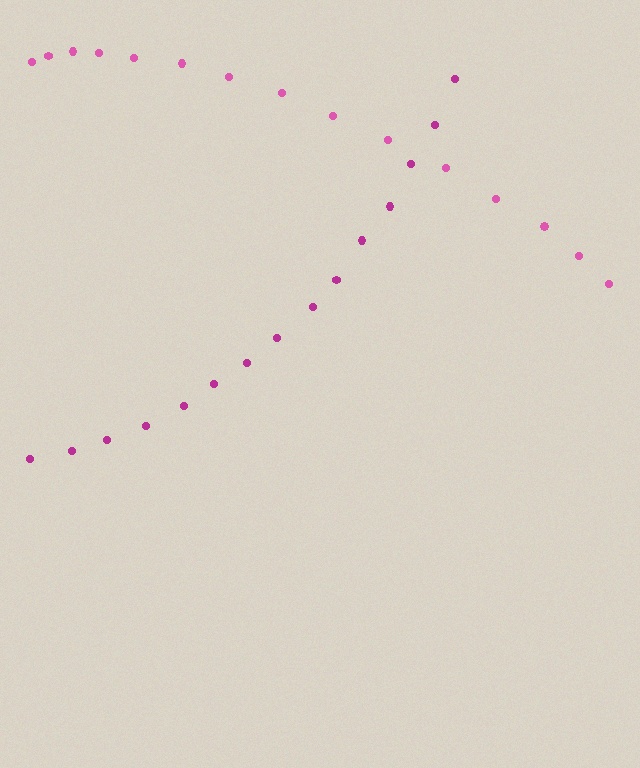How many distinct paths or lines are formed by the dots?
There are 2 distinct paths.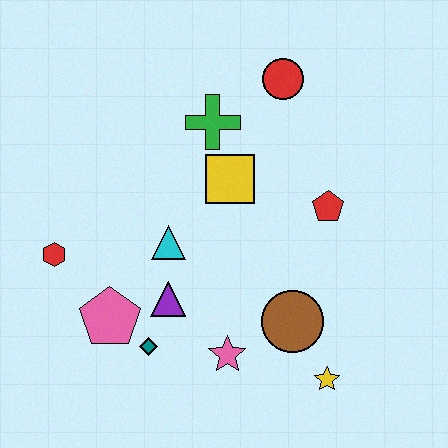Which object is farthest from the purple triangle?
The red circle is farthest from the purple triangle.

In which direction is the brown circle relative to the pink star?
The brown circle is to the right of the pink star.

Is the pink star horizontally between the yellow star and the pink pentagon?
Yes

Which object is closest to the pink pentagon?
The teal diamond is closest to the pink pentagon.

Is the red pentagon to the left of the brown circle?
No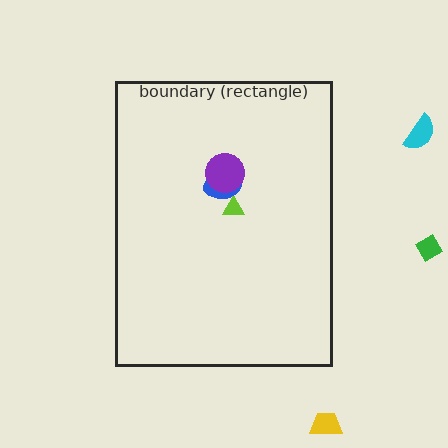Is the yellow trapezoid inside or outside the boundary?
Outside.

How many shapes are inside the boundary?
3 inside, 3 outside.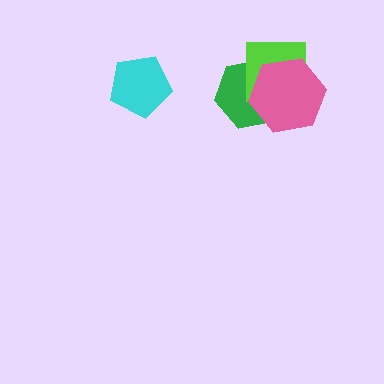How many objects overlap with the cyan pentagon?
0 objects overlap with the cyan pentagon.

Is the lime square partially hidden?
Yes, it is partially covered by another shape.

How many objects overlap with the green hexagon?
2 objects overlap with the green hexagon.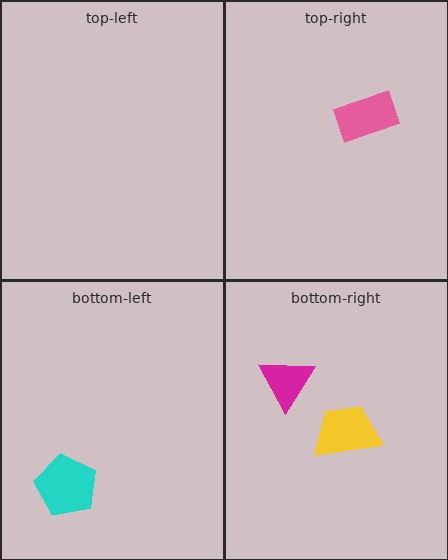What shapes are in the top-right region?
The pink rectangle.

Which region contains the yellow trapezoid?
The bottom-right region.